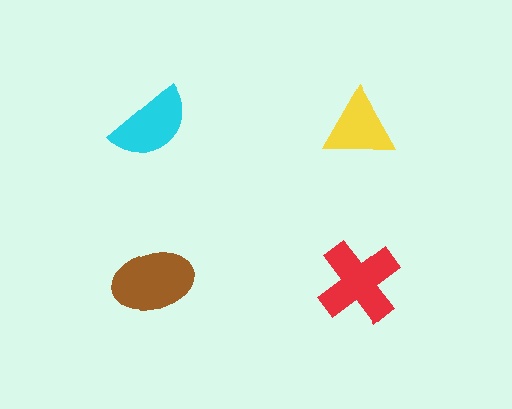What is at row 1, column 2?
A yellow triangle.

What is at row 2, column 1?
A brown ellipse.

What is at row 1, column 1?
A cyan semicircle.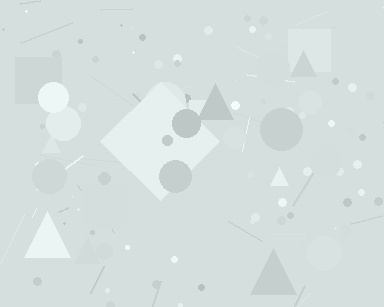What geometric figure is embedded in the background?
A diamond is embedded in the background.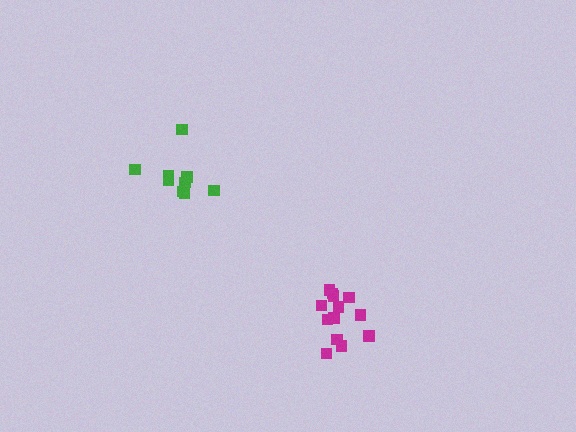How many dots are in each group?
Group 1: 9 dots, Group 2: 13 dots (22 total).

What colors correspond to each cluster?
The clusters are colored: green, magenta.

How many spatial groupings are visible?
There are 2 spatial groupings.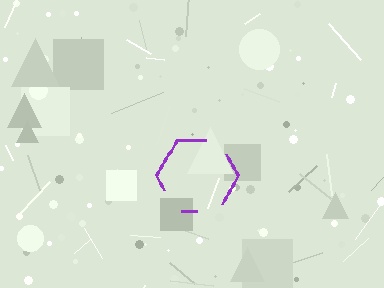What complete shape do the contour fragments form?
The contour fragments form a hexagon.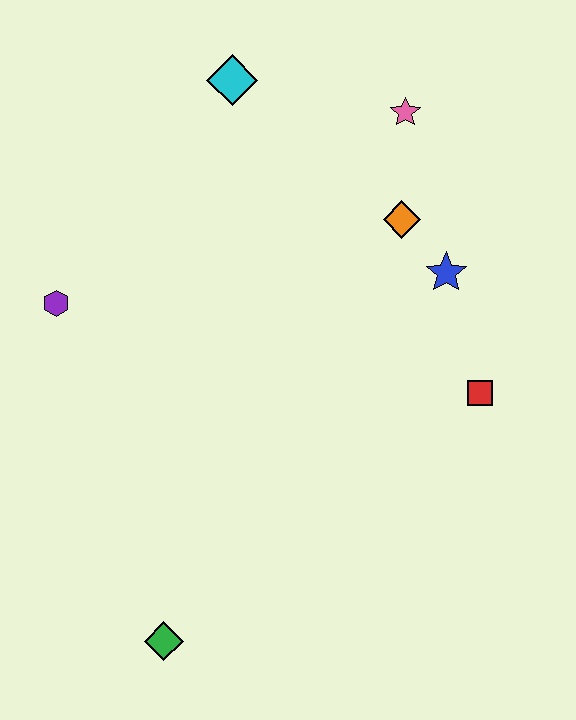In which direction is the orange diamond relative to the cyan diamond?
The orange diamond is to the right of the cyan diamond.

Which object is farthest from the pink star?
The green diamond is farthest from the pink star.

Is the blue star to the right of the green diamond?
Yes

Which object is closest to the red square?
The blue star is closest to the red square.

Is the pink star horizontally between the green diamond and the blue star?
Yes